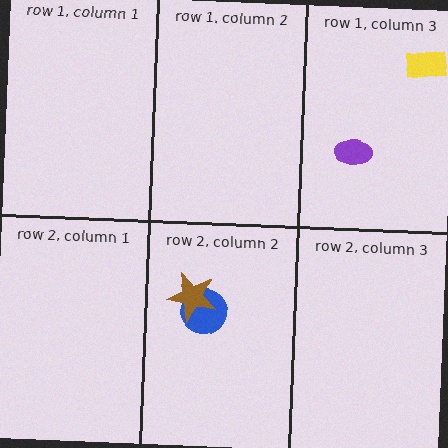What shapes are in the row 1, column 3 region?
The yellow rectangle, the purple ellipse.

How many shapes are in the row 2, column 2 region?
2.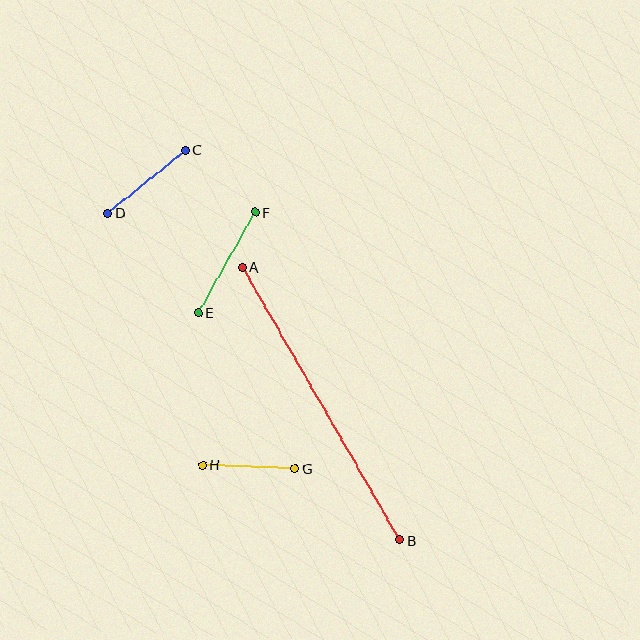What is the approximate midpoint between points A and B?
The midpoint is at approximately (321, 404) pixels.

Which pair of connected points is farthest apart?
Points A and B are farthest apart.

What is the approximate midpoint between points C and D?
The midpoint is at approximately (147, 182) pixels.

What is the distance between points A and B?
The distance is approximately 315 pixels.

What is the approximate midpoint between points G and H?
The midpoint is at approximately (249, 467) pixels.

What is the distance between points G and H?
The distance is approximately 92 pixels.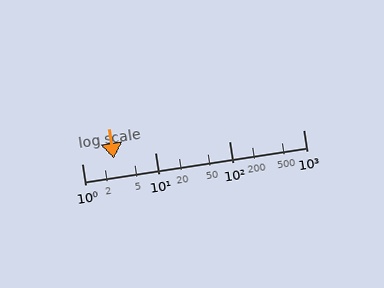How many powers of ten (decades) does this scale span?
The scale spans 3 decades, from 1 to 1000.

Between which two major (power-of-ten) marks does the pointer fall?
The pointer is between 1 and 10.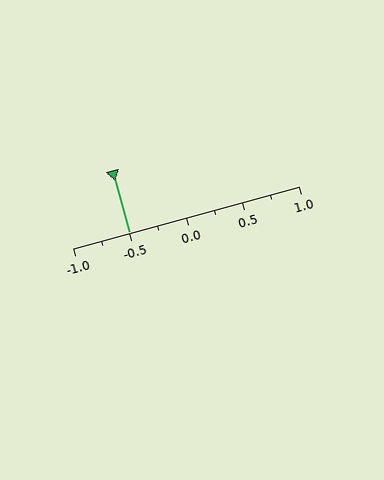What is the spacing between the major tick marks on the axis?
The major ticks are spaced 0.5 apart.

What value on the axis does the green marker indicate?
The marker indicates approximately -0.5.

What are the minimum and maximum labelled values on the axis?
The axis runs from -1.0 to 1.0.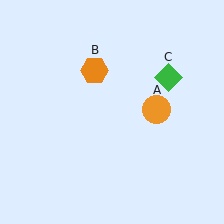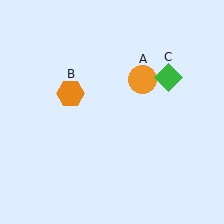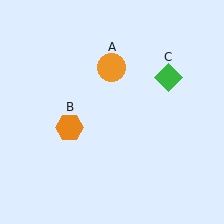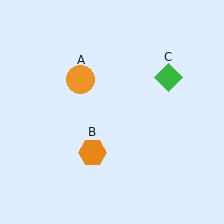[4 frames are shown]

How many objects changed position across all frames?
2 objects changed position: orange circle (object A), orange hexagon (object B).